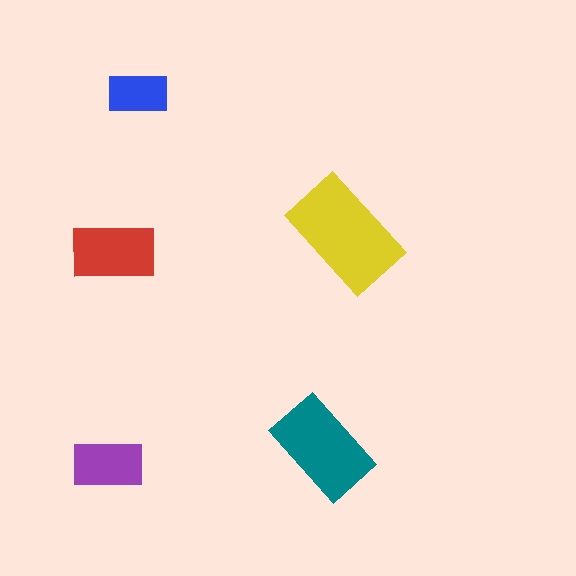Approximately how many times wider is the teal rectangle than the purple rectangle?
About 1.5 times wider.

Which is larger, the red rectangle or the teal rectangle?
The teal one.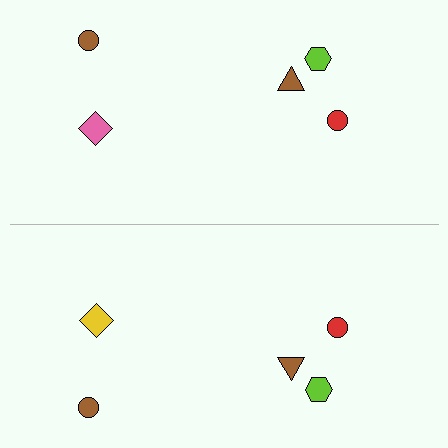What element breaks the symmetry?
The yellow diamond on the bottom side breaks the symmetry — its mirror counterpart is pink.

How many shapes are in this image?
There are 10 shapes in this image.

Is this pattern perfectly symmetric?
No, the pattern is not perfectly symmetric. The yellow diamond on the bottom side breaks the symmetry — its mirror counterpart is pink.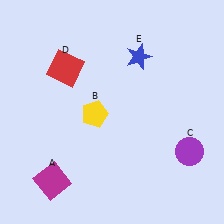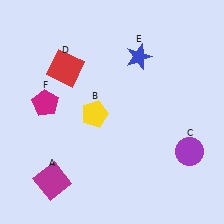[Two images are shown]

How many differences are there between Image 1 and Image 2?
There is 1 difference between the two images.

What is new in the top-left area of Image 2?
A magenta pentagon (F) was added in the top-left area of Image 2.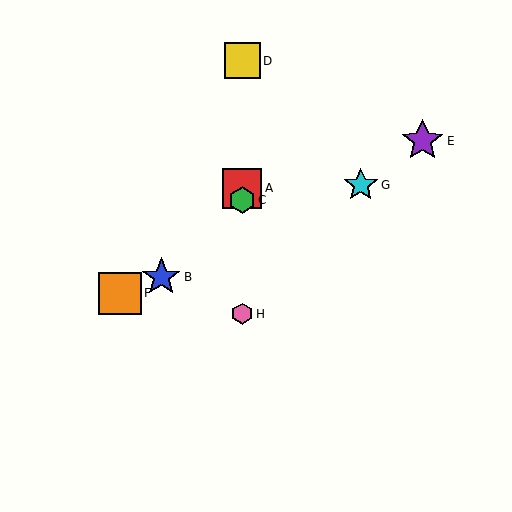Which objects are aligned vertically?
Objects A, C, D, H are aligned vertically.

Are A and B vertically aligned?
No, A is at x≈242 and B is at x≈161.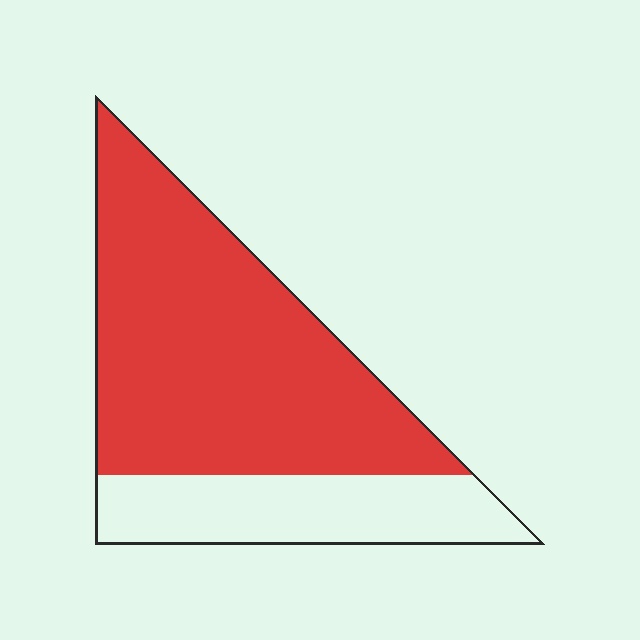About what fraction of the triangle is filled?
About three quarters (3/4).